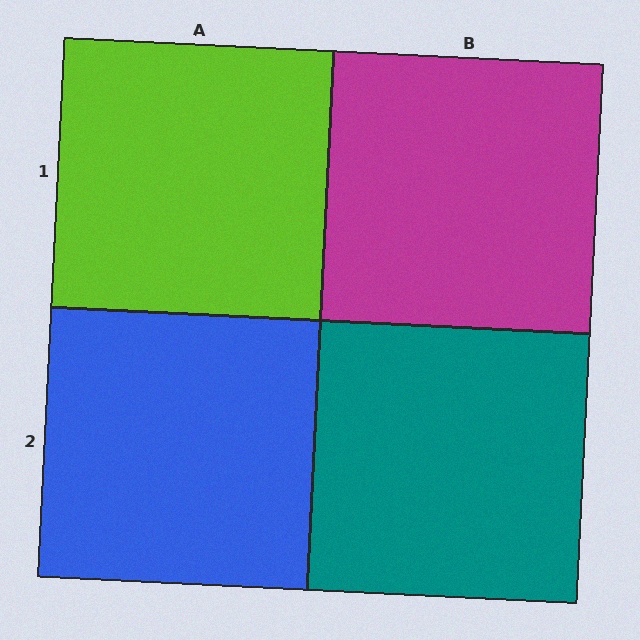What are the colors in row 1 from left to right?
Lime, magenta.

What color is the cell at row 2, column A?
Blue.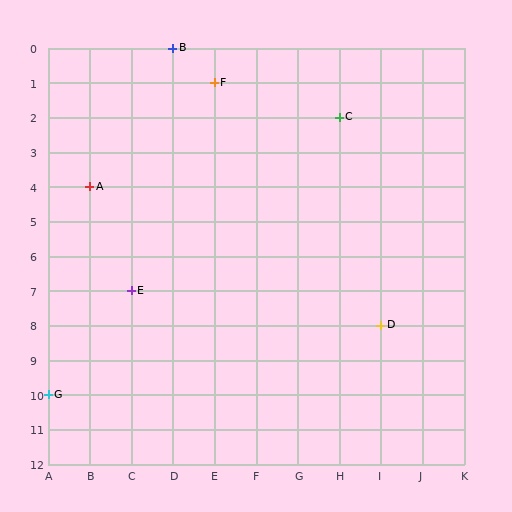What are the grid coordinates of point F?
Point F is at grid coordinates (E, 1).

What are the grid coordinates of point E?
Point E is at grid coordinates (C, 7).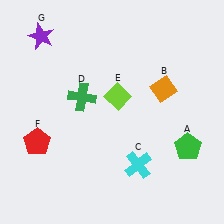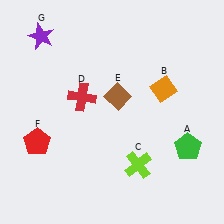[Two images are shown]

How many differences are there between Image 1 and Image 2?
There are 3 differences between the two images.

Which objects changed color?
C changed from cyan to lime. D changed from green to red. E changed from lime to brown.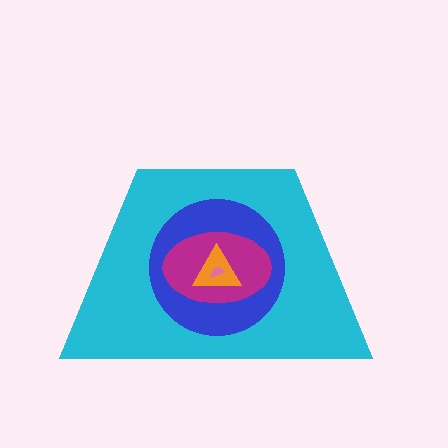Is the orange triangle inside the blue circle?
Yes.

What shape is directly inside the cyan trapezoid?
The blue circle.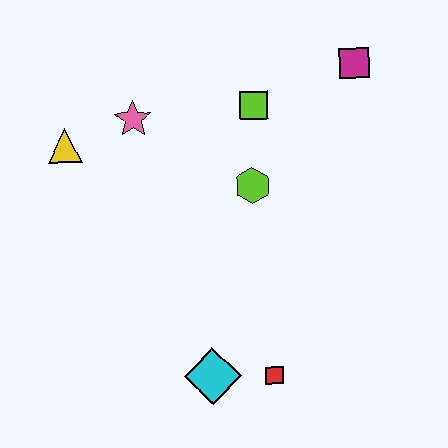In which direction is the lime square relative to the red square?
The lime square is above the red square.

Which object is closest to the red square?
The cyan diamond is closest to the red square.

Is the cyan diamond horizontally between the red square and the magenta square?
No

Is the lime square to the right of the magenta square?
No